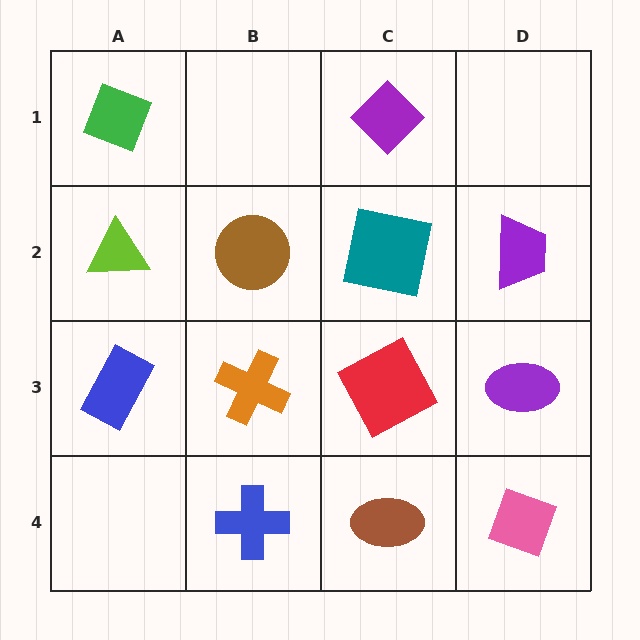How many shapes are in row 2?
4 shapes.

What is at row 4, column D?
A pink diamond.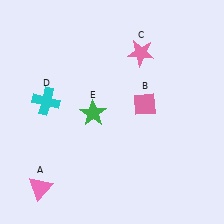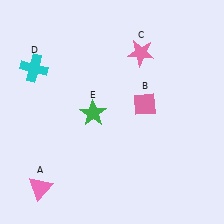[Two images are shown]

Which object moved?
The cyan cross (D) moved up.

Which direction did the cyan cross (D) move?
The cyan cross (D) moved up.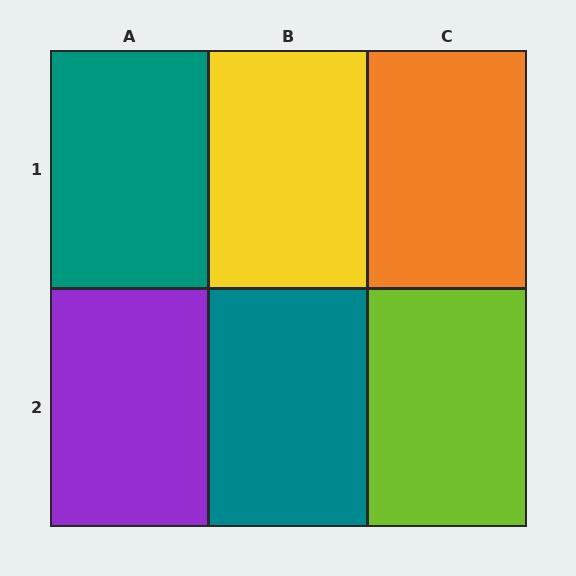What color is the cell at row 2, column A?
Purple.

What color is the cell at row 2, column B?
Teal.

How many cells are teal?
2 cells are teal.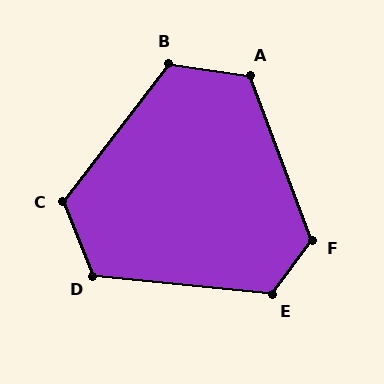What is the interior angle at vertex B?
Approximately 120 degrees (obtuse).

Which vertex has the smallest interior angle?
D, at approximately 118 degrees.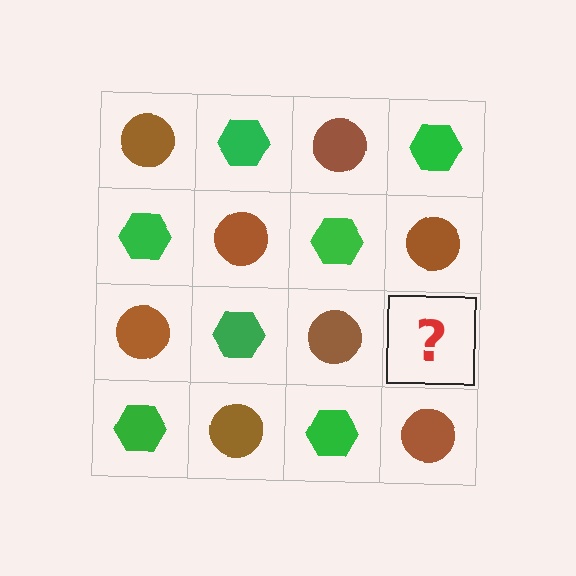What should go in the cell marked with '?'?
The missing cell should contain a green hexagon.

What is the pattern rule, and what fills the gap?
The rule is that it alternates brown circle and green hexagon in a checkerboard pattern. The gap should be filled with a green hexagon.